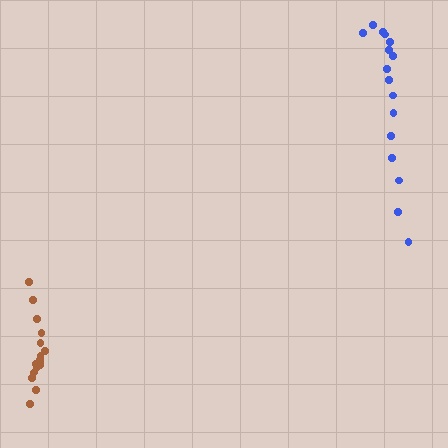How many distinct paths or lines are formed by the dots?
There are 2 distinct paths.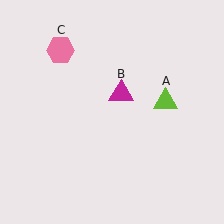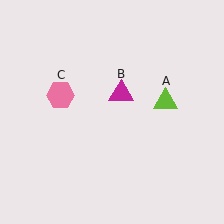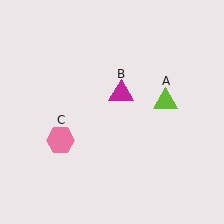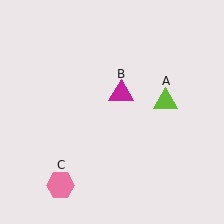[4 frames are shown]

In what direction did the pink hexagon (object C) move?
The pink hexagon (object C) moved down.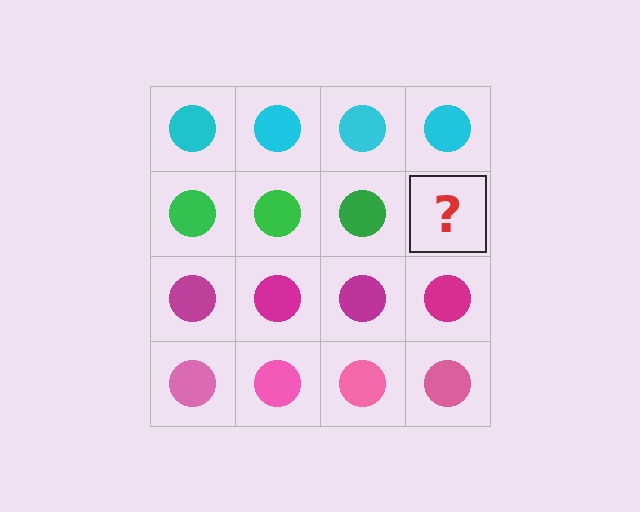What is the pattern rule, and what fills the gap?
The rule is that each row has a consistent color. The gap should be filled with a green circle.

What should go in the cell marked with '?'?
The missing cell should contain a green circle.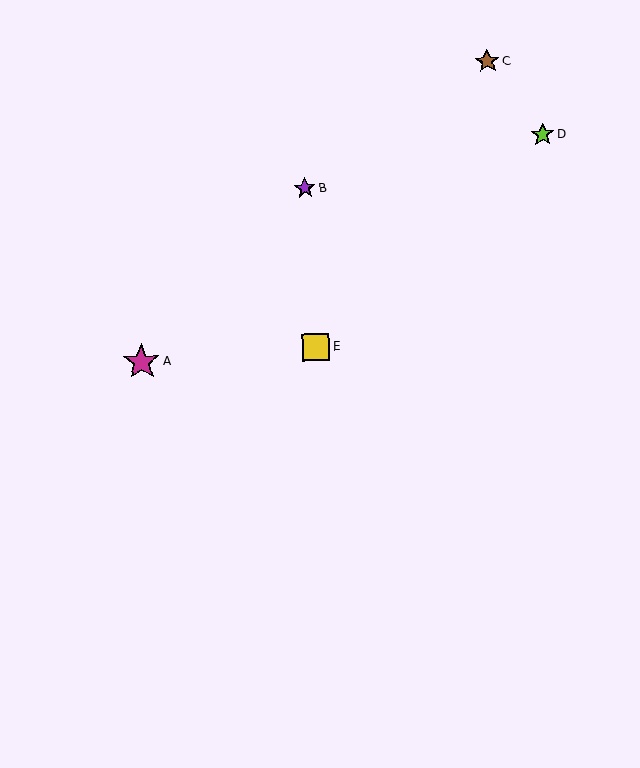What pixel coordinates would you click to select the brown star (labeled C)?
Click at (487, 62) to select the brown star C.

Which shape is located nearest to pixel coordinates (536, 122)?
The lime star (labeled D) at (542, 135) is nearest to that location.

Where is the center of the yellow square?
The center of the yellow square is at (316, 347).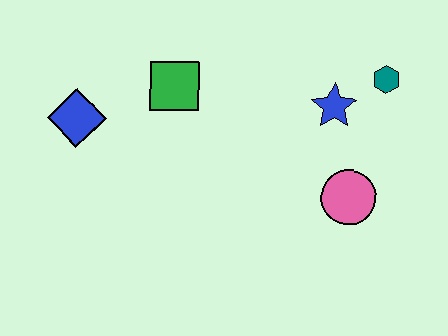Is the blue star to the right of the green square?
Yes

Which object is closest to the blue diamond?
The green square is closest to the blue diamond.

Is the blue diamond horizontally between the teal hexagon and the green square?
No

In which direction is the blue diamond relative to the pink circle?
The blue diamond is to the left of the pink circle.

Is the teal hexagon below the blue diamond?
No